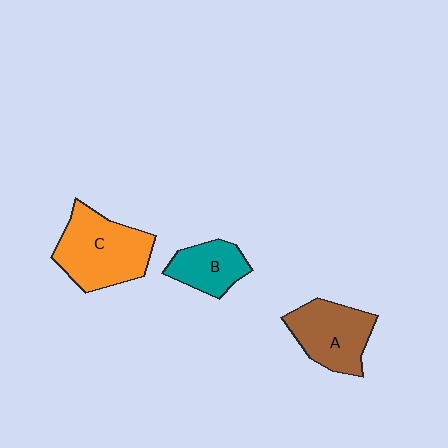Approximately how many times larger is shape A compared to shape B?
Approximately 1.4 times.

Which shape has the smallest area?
Shape B (teal).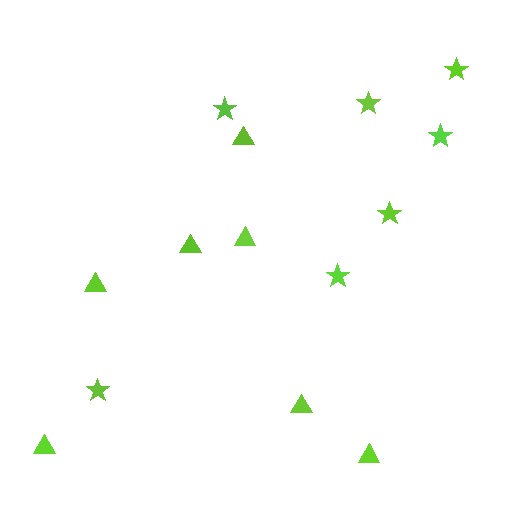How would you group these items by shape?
There are 2 groups: one group of triangles (7) and one group of stars (7).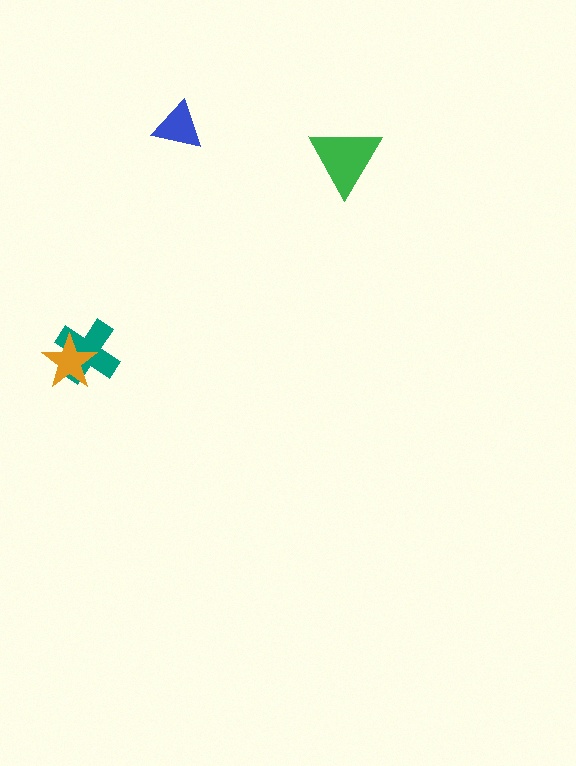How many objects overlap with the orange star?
1 object overlaps with the orange star.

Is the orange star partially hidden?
No, no other shape covers it.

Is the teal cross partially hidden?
Yes, it is partially covered by another shape.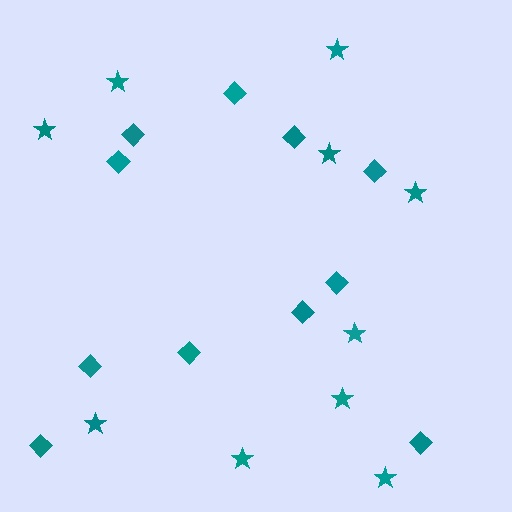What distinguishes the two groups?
There are 2 groups: one group of diamonds (11) and one group of stars (10).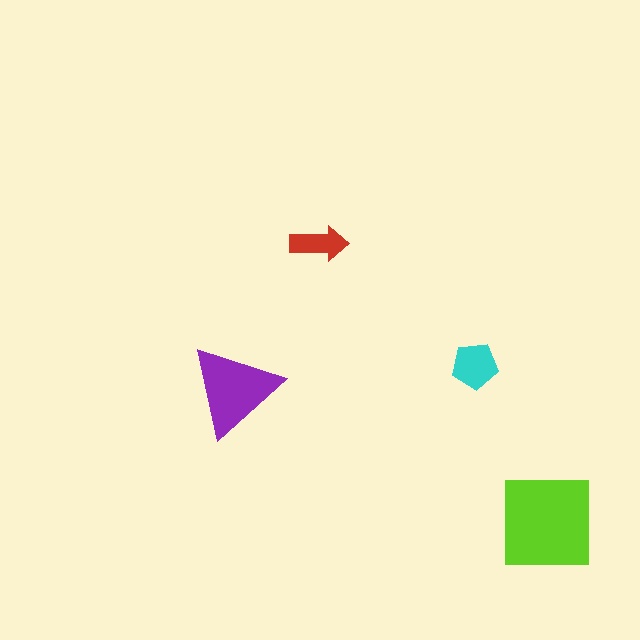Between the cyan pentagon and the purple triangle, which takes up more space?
The purple triangle.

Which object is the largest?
The lime square.